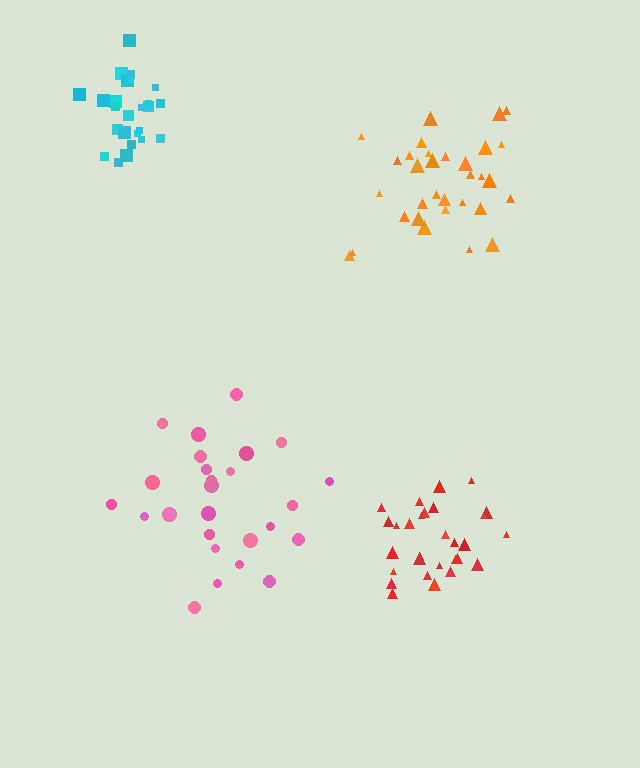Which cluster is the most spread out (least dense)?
Pink.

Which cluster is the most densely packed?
Cyan.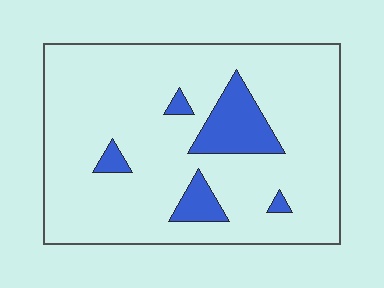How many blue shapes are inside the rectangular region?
5.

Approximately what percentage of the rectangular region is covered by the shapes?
Approximately 10%.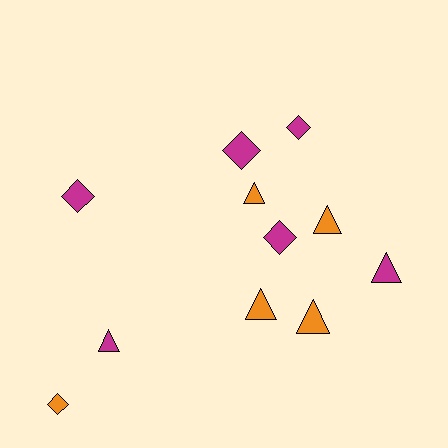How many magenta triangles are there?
There are 2 magenta triangles.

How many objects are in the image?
There are 11 objects.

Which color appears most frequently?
Magenta, with 6 objects.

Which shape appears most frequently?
Triangle, with 6 objects.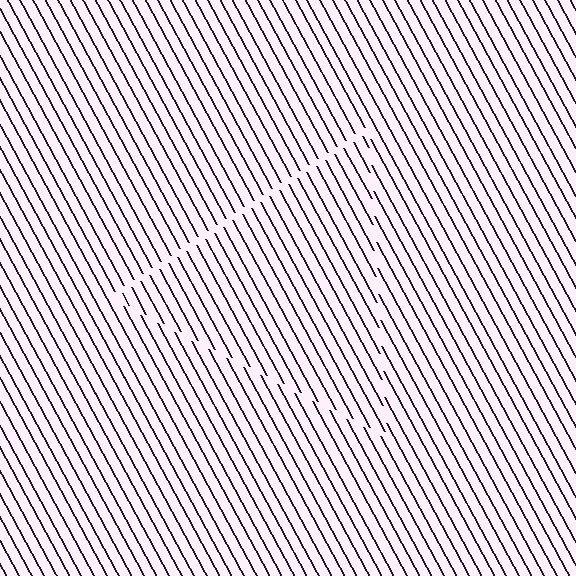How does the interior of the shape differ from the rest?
The interior of the shape contains the same grating, shifted by half a period — the contour is defined by the phase discontinuity where line-ends from the inner and outer gratings abut.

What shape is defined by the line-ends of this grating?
An illusory triangle. The interior of the shape contains the same grating, shifted by half a period — the contour is defined by the phase discontinuity where line-ends from the inner and outer gratings abut.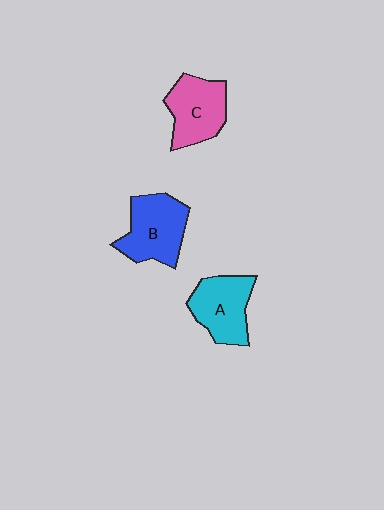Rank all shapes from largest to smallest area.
From largest to smallest: B (blue), C (pink), A (cyan).